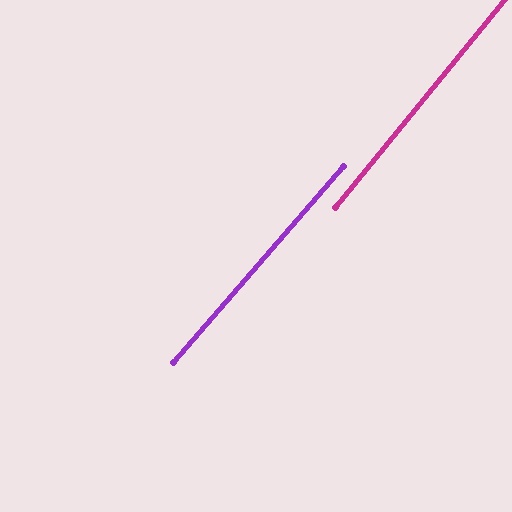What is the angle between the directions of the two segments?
Approximately 2 degrees.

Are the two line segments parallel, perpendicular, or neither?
Parallel — their directions differ by only 1.7°.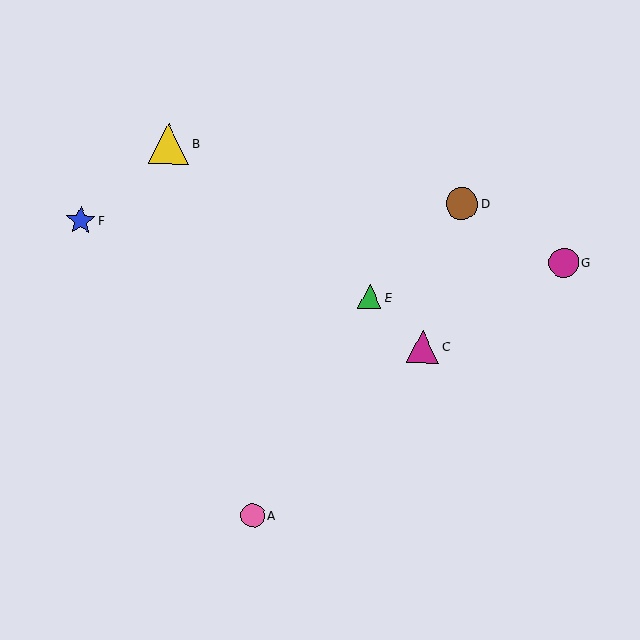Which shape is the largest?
The yellow triangle (labeled B) is the largest.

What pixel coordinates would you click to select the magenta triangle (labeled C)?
Click at (423, 347) to select the magenta triangle C.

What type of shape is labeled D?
Shape D is a brown circle.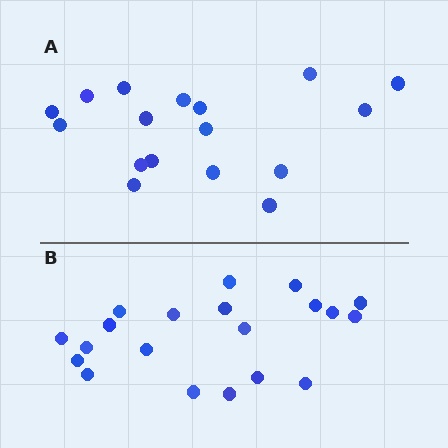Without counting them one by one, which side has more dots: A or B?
Region B (the bottom region) has more dots.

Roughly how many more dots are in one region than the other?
Region B has just a few more — roughly 2 or 3 more dots than region A.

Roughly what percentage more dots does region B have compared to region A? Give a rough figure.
About 20% more.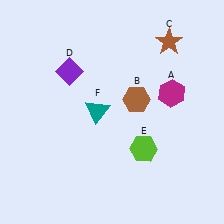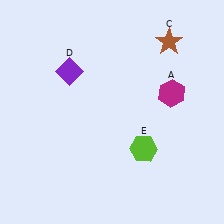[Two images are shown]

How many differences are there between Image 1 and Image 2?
There are 2 differences between the two images.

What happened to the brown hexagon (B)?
The brown hexagon (B) was removed in Image 2. It was in the top-right area of Image 1.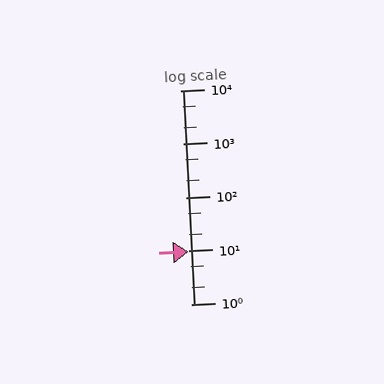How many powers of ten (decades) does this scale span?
The scale spans 4 decades, from 1 to 10000.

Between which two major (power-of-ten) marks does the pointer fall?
The pointer is between 1 and 10.